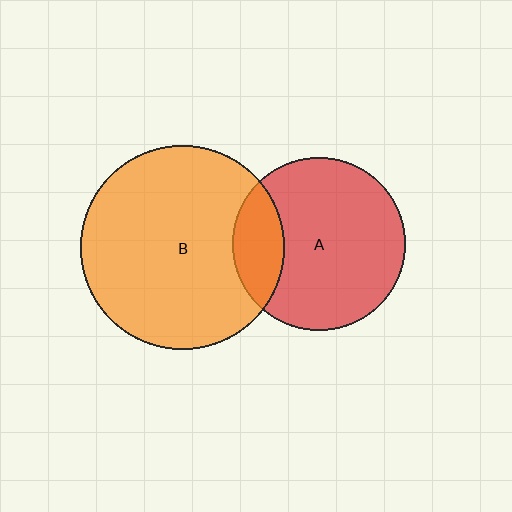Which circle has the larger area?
Circle B (orange).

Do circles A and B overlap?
Yes.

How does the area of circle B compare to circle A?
Approximately 1.4 times.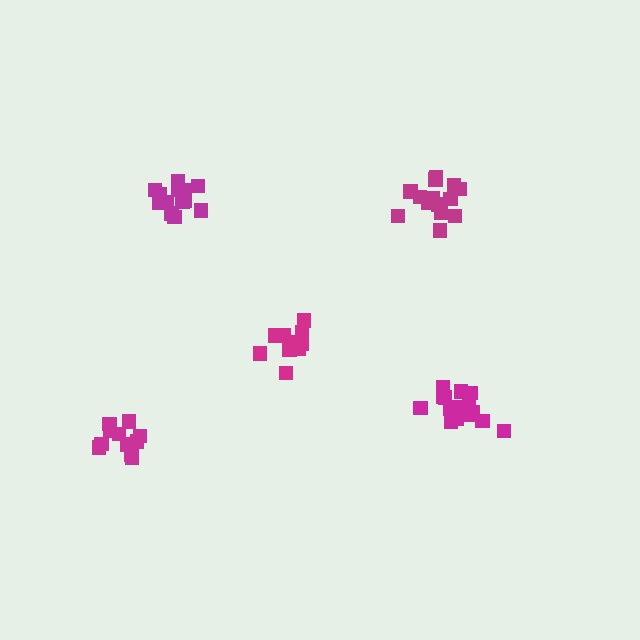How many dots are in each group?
Group 1: 16 dots, Group 2: 13 dots, Group 3: 16 dots, Group 4: 11 dots, Group 5: 10 dots (66 total).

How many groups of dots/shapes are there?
There are 5 groups.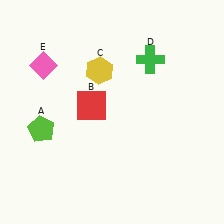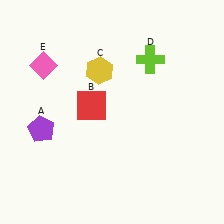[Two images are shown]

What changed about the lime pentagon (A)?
In Image 1, A is lime. In Image 2, it changed to purple.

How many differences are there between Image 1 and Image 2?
There are 2 differences between the two images.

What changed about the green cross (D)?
In Image 1, D is green. In Image 2, it changed to lime.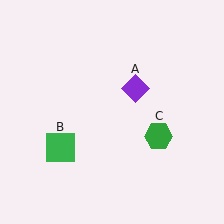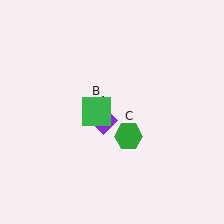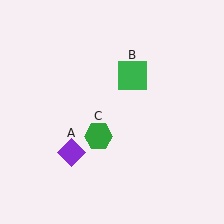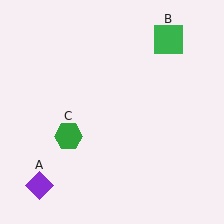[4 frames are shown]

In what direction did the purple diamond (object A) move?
The purple diamond (object A) moved down and to the left.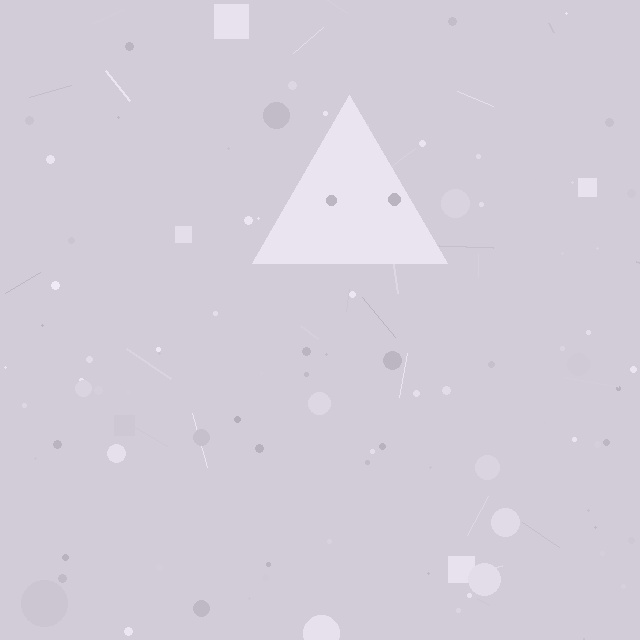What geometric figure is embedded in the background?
A triangle is embedded in the background.